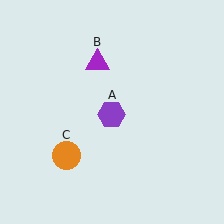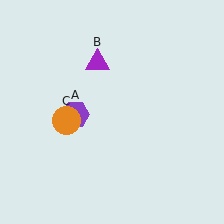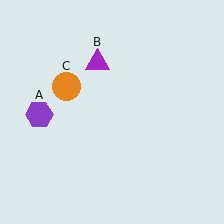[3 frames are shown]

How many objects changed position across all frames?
2 objects changed position: purple hexagon (object A), orange circle (object C).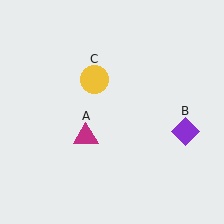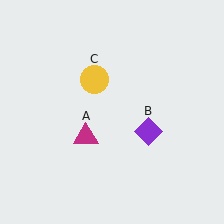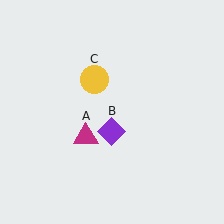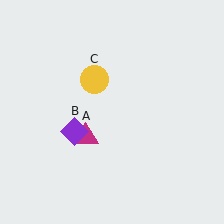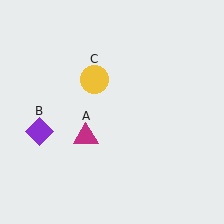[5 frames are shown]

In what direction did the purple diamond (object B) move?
The purple diamond (object B) moved left.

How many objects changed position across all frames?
1 object changed position: purple diamond (object B).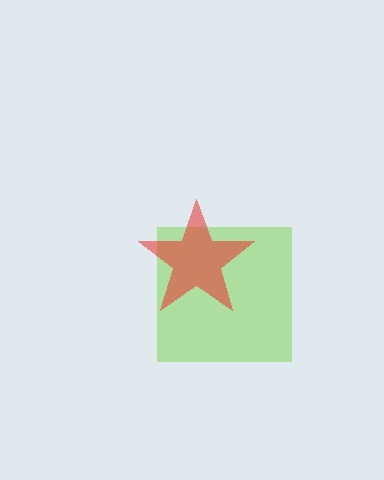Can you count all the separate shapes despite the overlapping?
Yes, there are 2 separate shapes.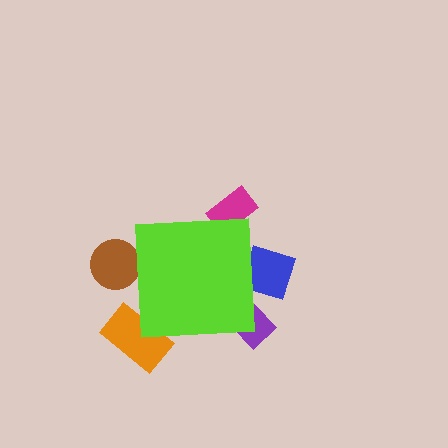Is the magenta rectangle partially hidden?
Yes, the magenta rectangle is partially hidden behind the lime square.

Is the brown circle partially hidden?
Yes, the brown circle is partially hidden behind the lime square.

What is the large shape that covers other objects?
A lime square.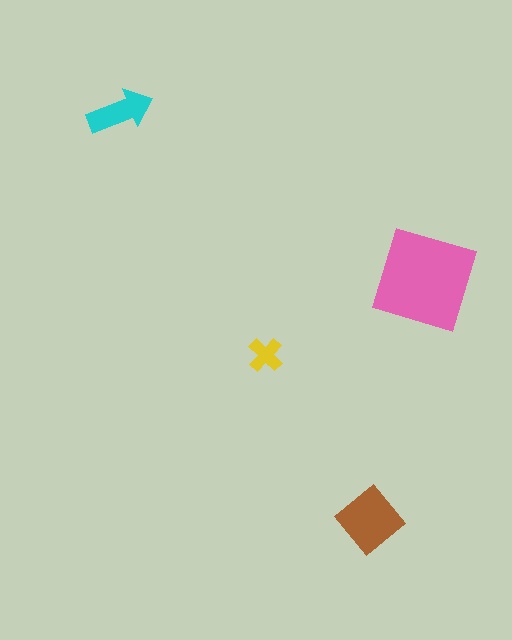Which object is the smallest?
The yellow cross.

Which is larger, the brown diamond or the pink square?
The pink square.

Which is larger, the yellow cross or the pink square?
The pink square.